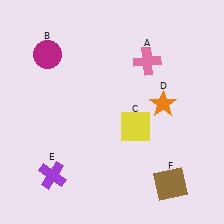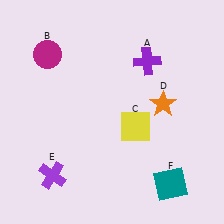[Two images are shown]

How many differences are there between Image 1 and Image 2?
There are 2 differences between the two images.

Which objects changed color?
A changed from pink to purple. F changed from brown to teal.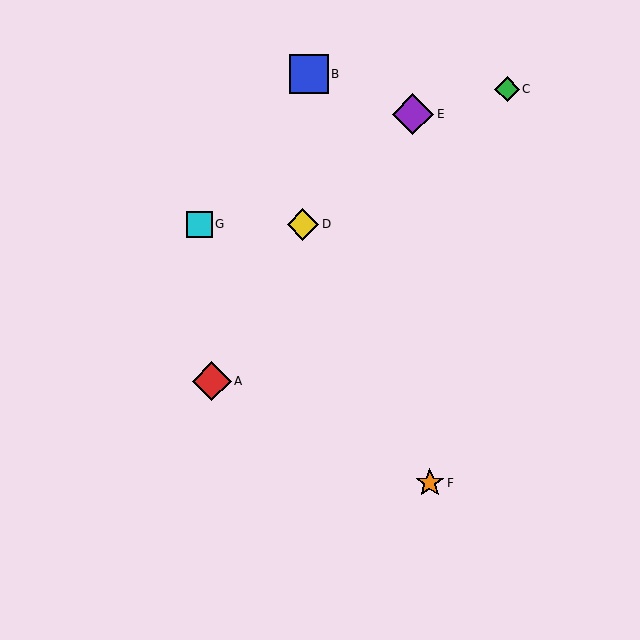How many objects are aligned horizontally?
2 objects (D, G) are aligned horizontally.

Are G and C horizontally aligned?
No, G is at y≈224 and C is at y≈89.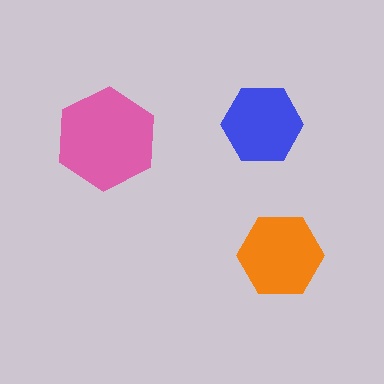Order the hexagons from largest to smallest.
the pink one, the orange one, the blue one.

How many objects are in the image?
There are 3 objects in the image.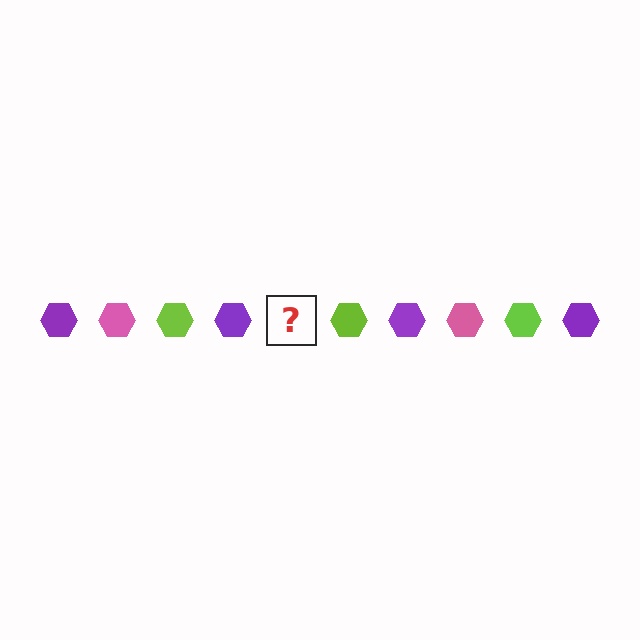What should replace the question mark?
The question mark should be replaced with a pink hexagon.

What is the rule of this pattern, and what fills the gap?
The rule is that the pattern cycles through purple, pink, lime hexagons. The gap should be filled with a pink hexagon.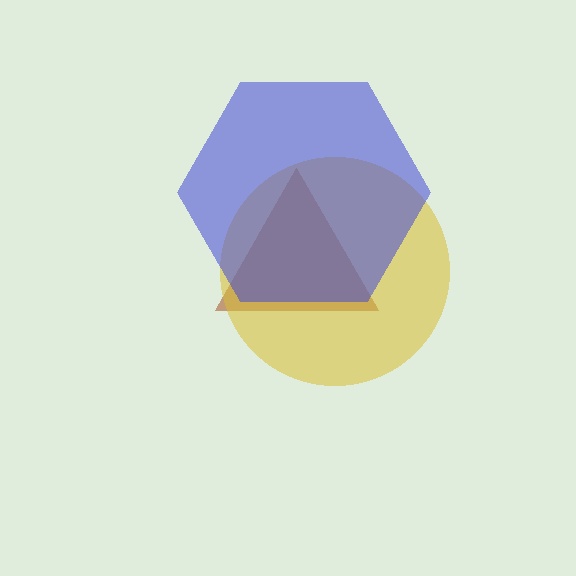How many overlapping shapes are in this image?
There are 3 overlapping shapes in the image.